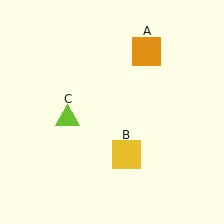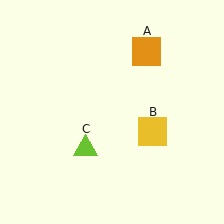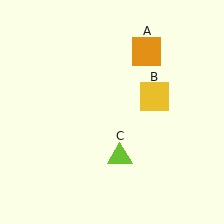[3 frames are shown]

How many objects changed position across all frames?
2 objects changed position: yellow square (object B), lime triangle (object C).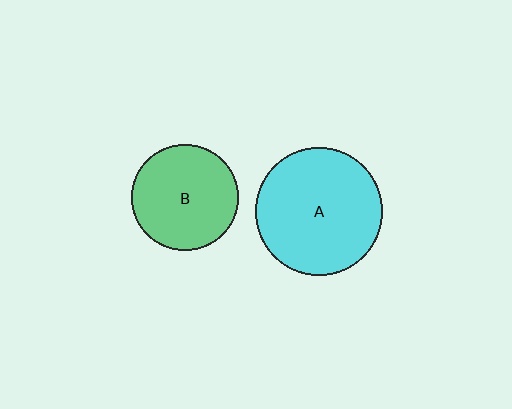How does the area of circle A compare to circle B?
Approximately 1.4 times.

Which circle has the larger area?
Circle A (cyan).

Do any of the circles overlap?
No, none of the circles overlap.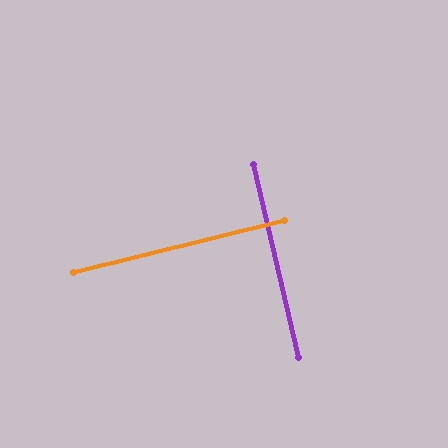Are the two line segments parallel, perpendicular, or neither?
Perpendicular — they meet at approximately 89°.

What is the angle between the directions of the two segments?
Approximately 89 degrees.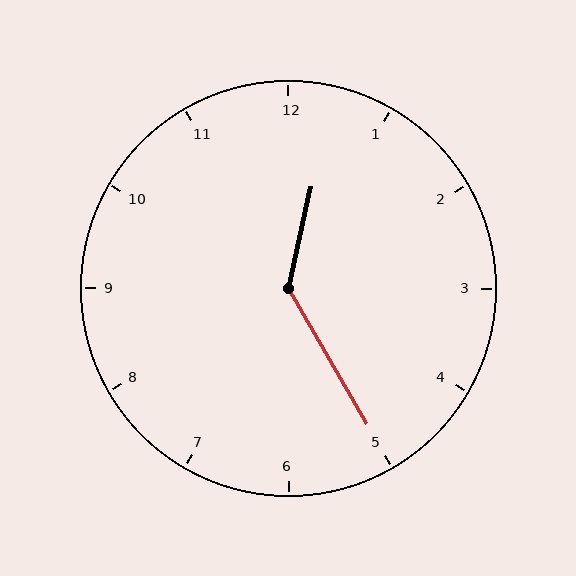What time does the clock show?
12:25.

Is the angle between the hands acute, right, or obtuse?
It is obtuse.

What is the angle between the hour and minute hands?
Approximately 138 degrees.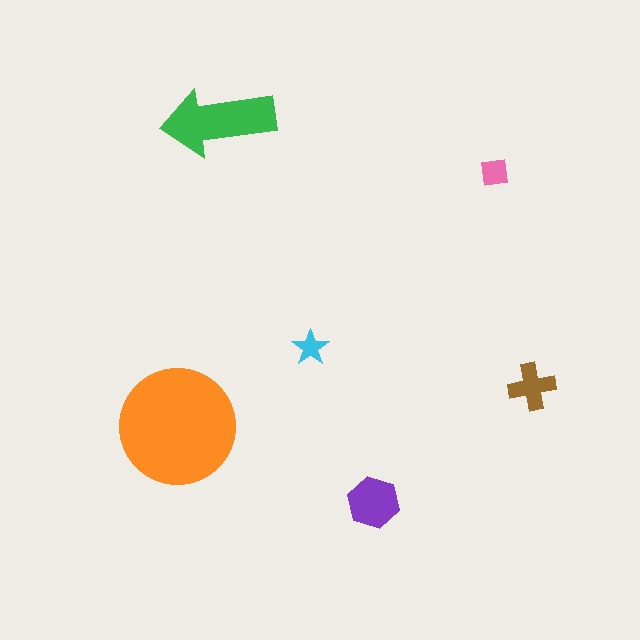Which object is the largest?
The orange circle.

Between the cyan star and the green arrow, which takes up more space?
The green arrow.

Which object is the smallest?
The cyan star.